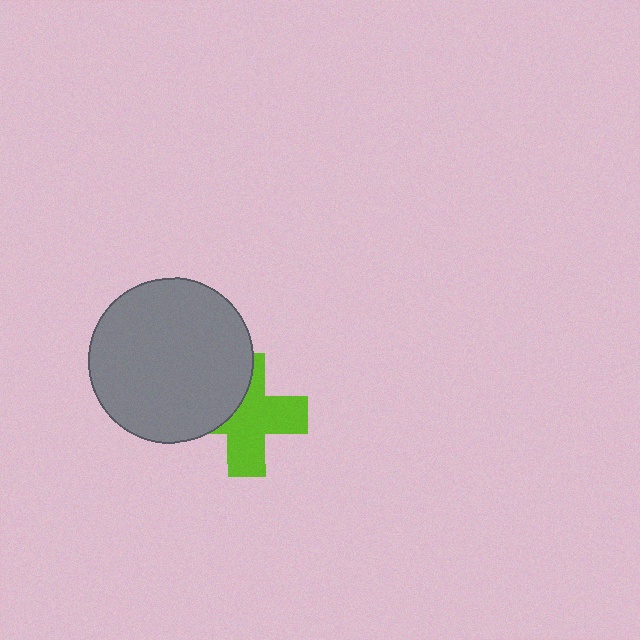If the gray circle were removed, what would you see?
You would see the complete lime cross.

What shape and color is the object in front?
The object in front is a gray circle.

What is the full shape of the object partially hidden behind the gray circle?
The partially hidden object is a lime cross.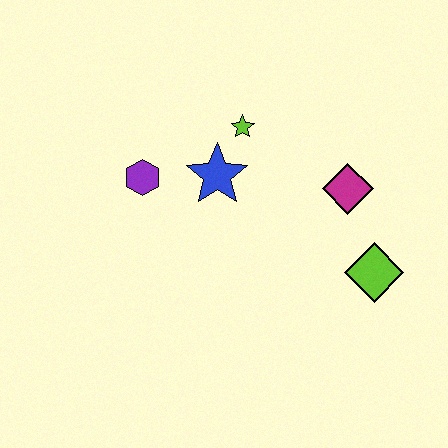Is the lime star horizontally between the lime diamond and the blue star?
Yes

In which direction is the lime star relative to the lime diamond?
The lime star is above the lime diamond.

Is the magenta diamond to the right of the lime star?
Yes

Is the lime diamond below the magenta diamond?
Yes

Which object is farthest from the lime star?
The lime diamond is farthest from the lime star.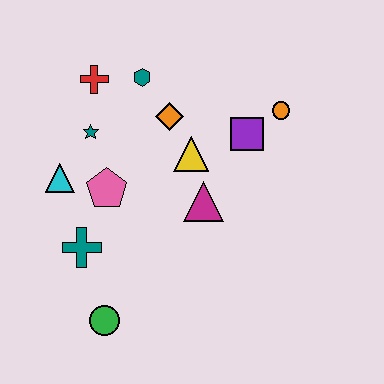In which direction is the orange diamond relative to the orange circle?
The orange diamond is to the left of the orange circle.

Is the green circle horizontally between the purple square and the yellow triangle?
No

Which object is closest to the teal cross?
The pink pentagon is closest to the teal cross.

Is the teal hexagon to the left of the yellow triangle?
Yes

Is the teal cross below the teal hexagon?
Yes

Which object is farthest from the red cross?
The green circle is farthest from the red cross.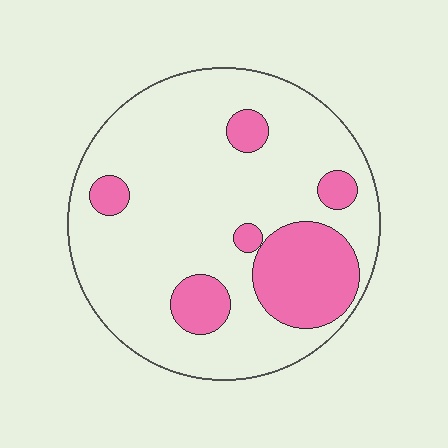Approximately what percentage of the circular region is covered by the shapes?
Approximately 20%.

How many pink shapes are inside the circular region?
6.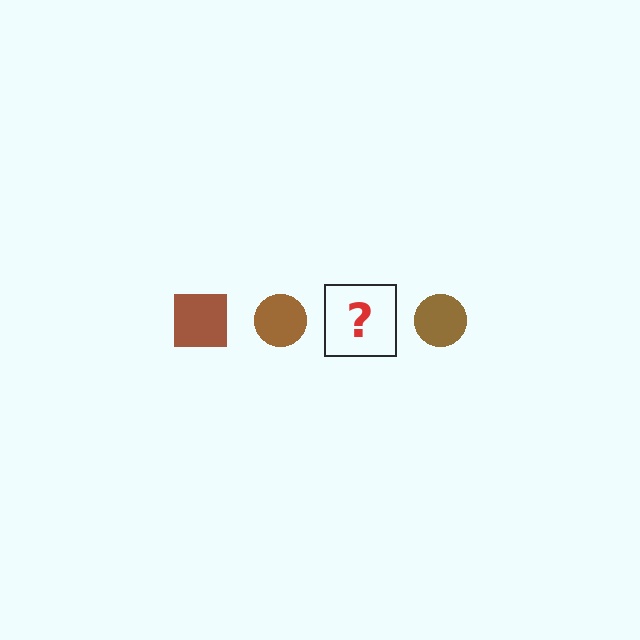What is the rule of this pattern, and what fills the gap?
The rule is that the pattern cycles through square, circle shapes in brown. The gap should be filled with a brown square.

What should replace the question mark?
The question mark should be replaced with a brown square.